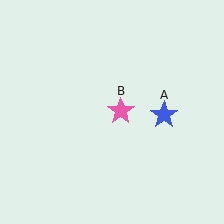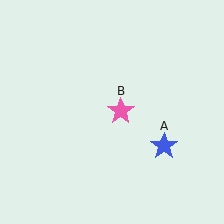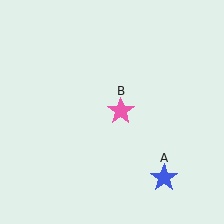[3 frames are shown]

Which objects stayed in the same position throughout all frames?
Pink star (object B) remained stationary.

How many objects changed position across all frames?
1 object changed position: blue star (object A).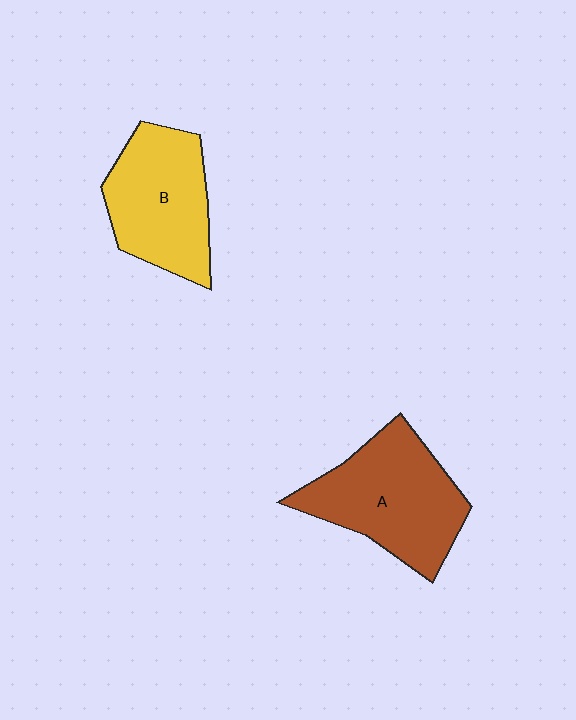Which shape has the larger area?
Shape A (brown).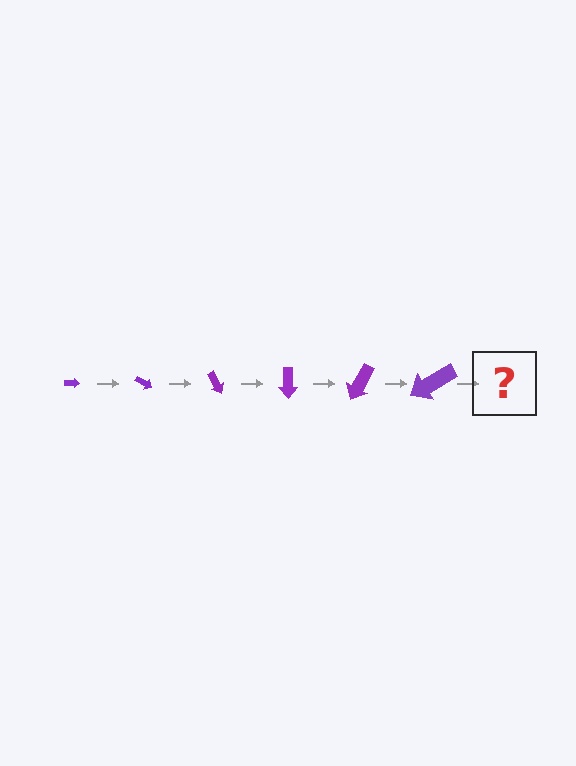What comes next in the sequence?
The next element should be an arrow, larger than the previous one and rotated 180 degrees from the start.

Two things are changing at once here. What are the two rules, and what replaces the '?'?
The two rules are that the arrow grows larger each step and it rotates 30 degrees each step. The '?' should be an arrow, larger than the previous one and rotated 180 degrees from the start.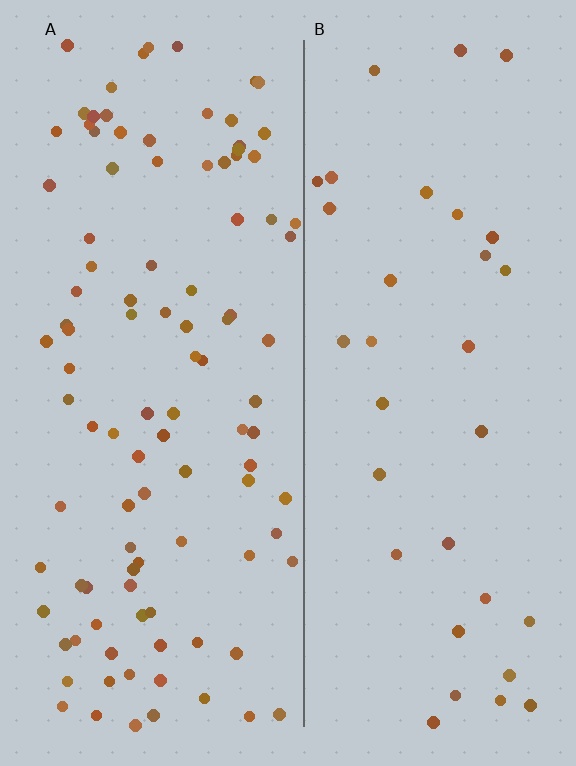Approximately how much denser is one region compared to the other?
Approximately 3.1× — region A over region B.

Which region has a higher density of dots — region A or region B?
A (the left).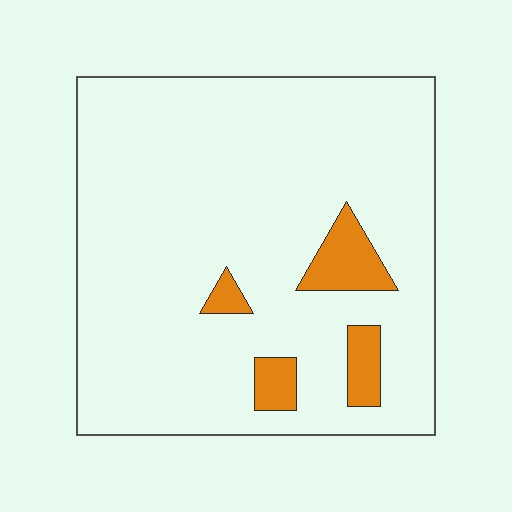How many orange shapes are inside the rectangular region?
4.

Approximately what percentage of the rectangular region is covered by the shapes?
Approximately 10%.